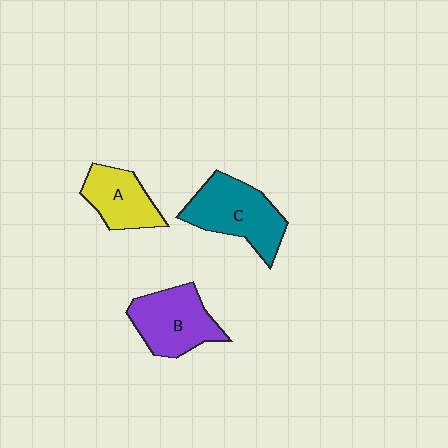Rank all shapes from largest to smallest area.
From largest to smallest: C (teal), B (purple), A (yellow).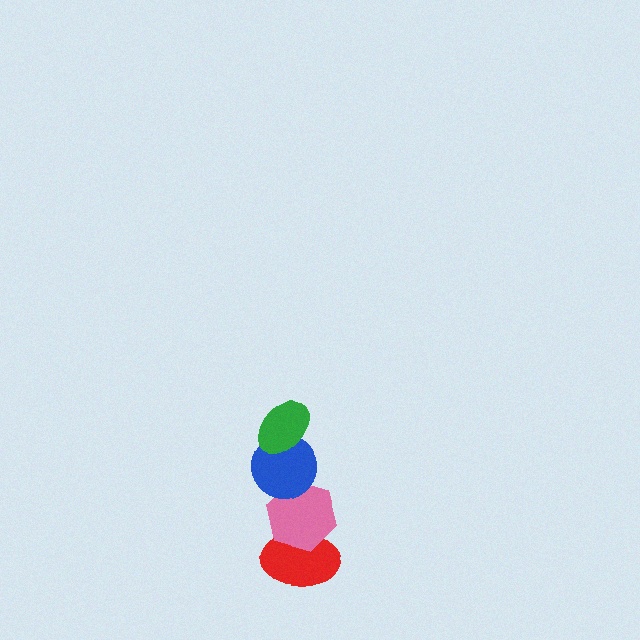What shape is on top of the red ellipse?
The pink hexagon is on top of the red ellipse.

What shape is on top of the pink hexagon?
The blue circle is on top of the pink hexagon.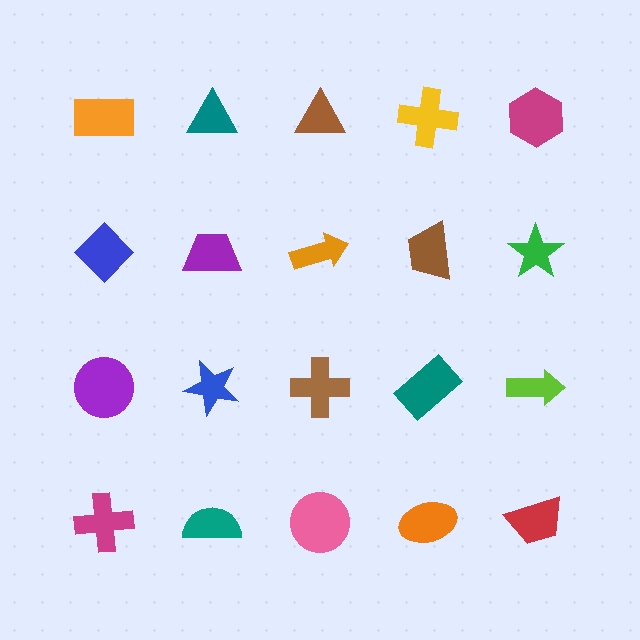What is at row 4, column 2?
A teal semicircle.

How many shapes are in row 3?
5 shapes.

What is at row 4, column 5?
A red trapezoid.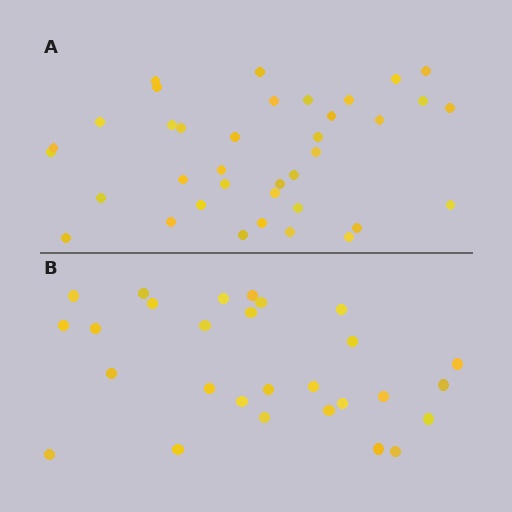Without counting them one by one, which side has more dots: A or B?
Region A (the top region) has more dots.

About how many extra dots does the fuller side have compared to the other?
Region A has roughly 8 or so more dots than region B.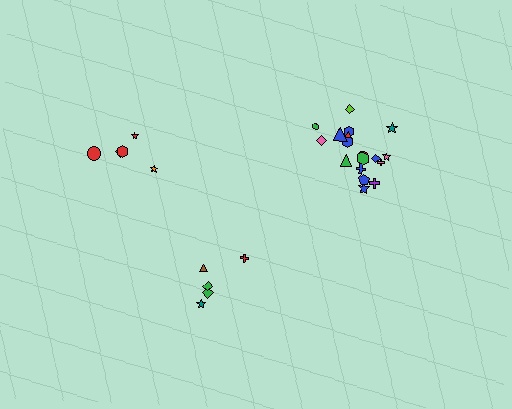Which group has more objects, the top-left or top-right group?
The top-right group.